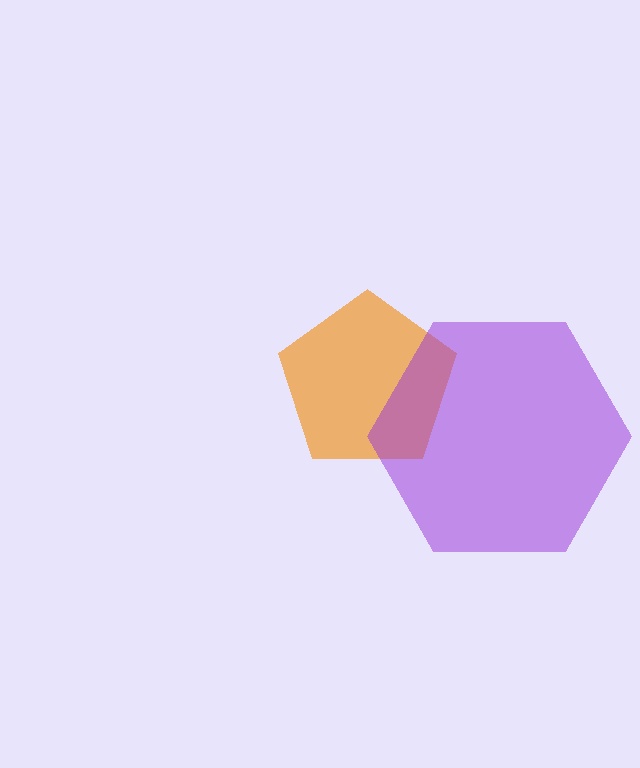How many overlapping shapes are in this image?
There are 2 overlapping shapes in the image.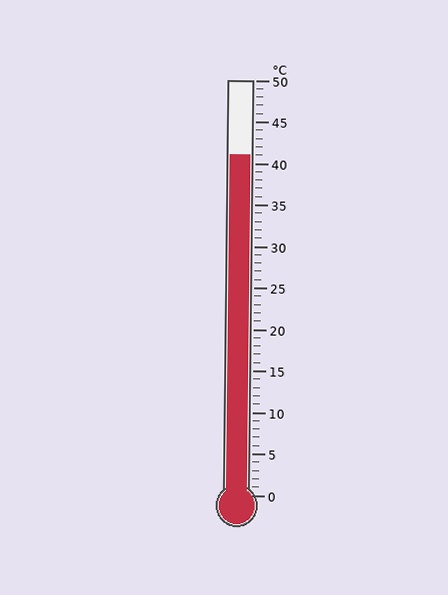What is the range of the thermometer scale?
The thermometer scale ranges from 0°C to 50°C.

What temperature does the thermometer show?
The thermometer shows approximately 41°C.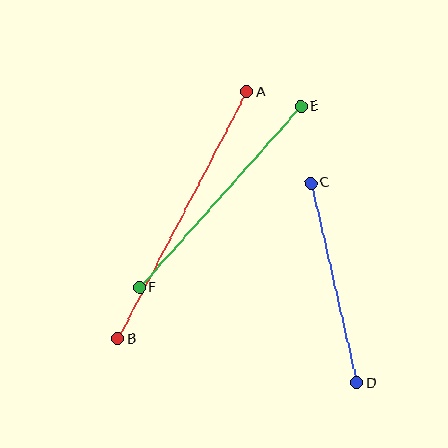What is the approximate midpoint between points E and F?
The midpoint is at approximately (220, 197) pixels.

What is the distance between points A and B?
The distance is approximately 279 pixels.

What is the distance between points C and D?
The distance is approximately 205 pixels.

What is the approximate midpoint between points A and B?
The midpoint is at approximately (182, 215) pixels.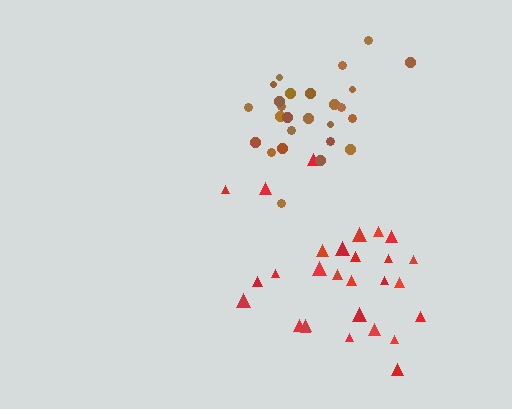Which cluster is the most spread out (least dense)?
Red.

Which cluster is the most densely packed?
Brown.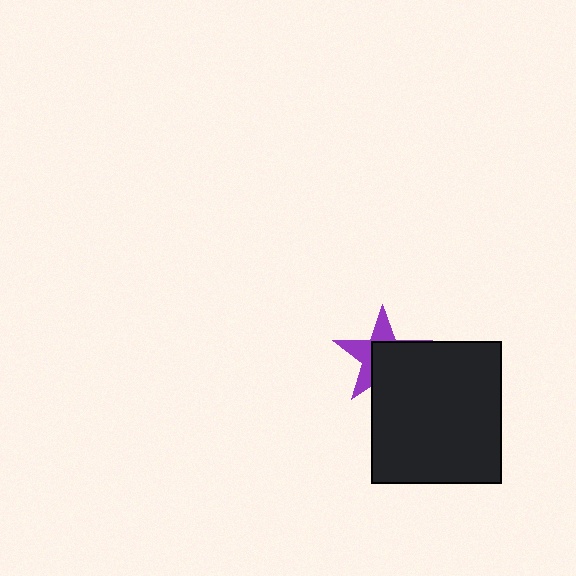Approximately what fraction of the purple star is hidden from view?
Roughly 54% of the purple star is hidden behind the black rectangle.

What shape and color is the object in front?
The object in front is a black rectangle.